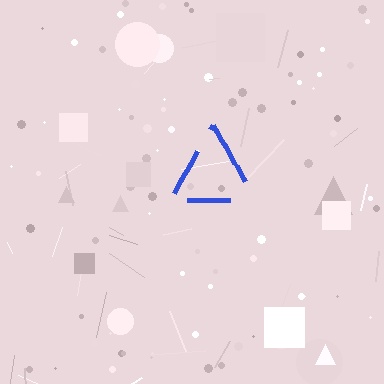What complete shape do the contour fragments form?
The contour fragments form a triangle.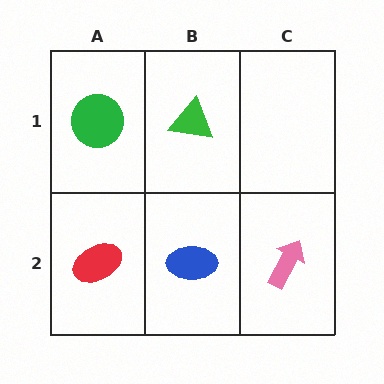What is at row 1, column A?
A green circle.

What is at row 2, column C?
A pink arrow.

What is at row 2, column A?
A red ellipse.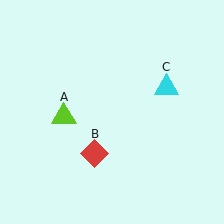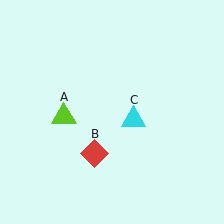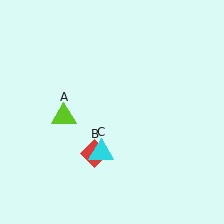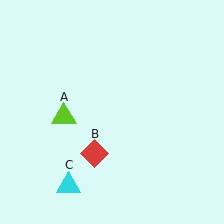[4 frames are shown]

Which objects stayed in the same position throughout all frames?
Lime triangle (object A) and red diamond (object B) remained stationary.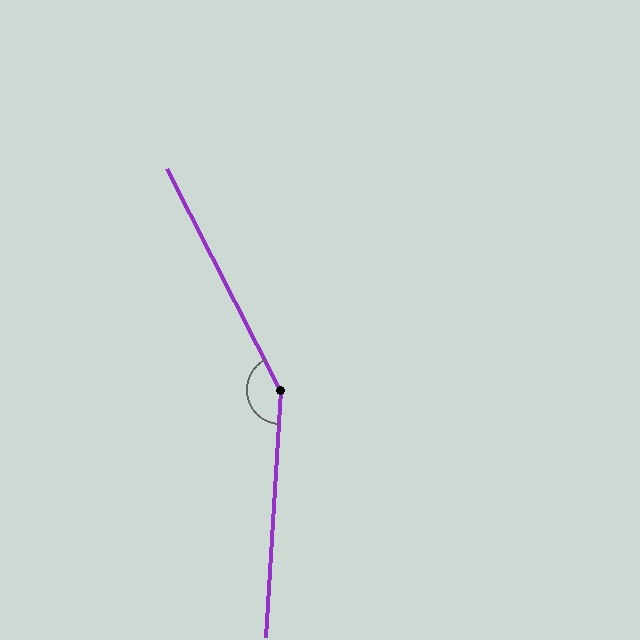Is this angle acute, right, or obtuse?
It is obtuse.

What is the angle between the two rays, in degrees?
Approximately 149 degrees.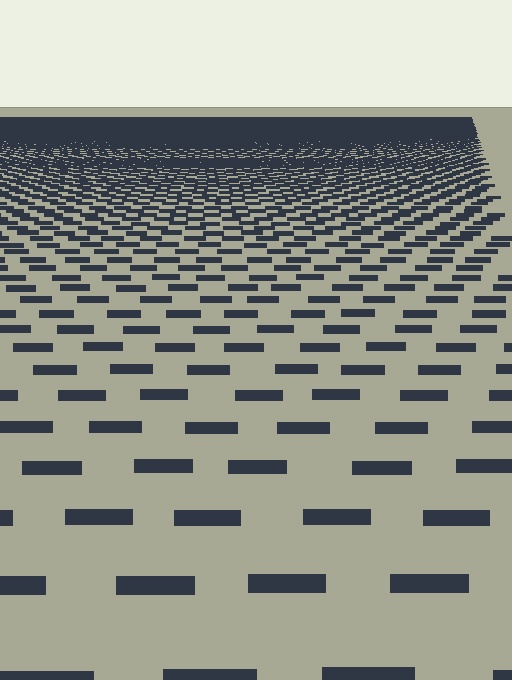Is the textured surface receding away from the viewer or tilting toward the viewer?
The surface is receding away from the viewer. Texture elements get smaller and denser toward the top.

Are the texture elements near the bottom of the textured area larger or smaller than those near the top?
Larger. Near the bottom, elements are closer to the viewer and appear at a bigger on-screen size.